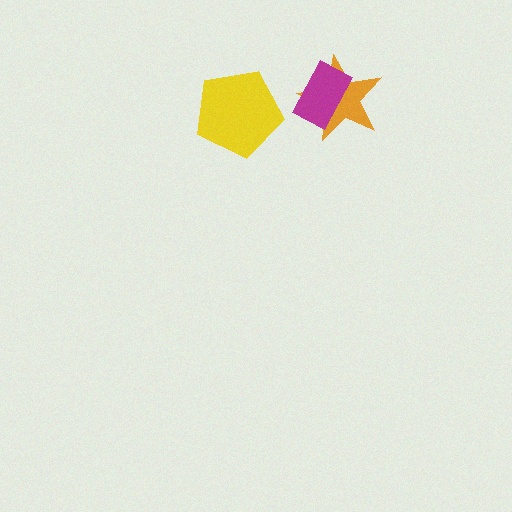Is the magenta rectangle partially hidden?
No, no other shape covers it.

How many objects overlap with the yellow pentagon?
0 objects overlap with the yellow pentagon.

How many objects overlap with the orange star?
1 object overlaps with the orange star.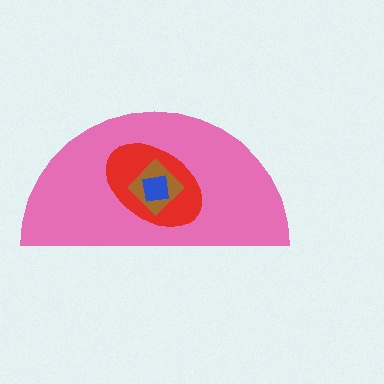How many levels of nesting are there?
4.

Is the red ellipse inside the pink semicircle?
Yes.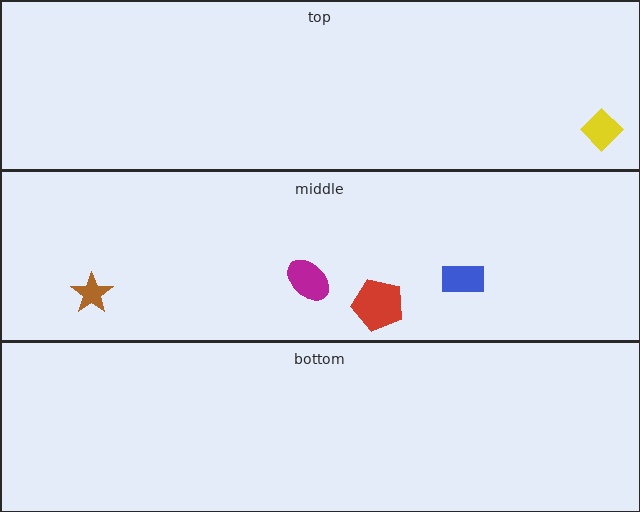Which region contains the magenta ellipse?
The middle region.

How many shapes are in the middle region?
4.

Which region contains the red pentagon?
The middle region.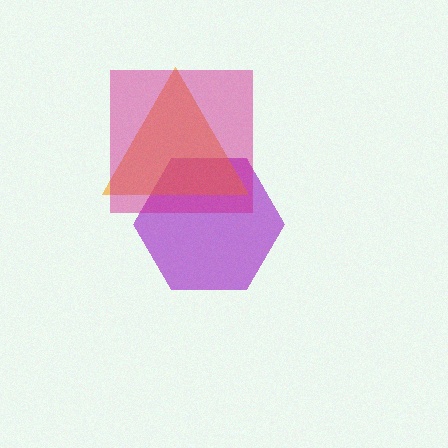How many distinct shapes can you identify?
There are 3 distinct shapes: a purple hexagon, an orange triangle, a magenta square.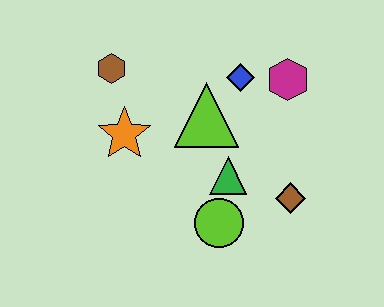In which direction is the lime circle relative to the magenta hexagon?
The lime circle is below the magenta hexagon.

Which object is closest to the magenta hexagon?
The blue diamond is closest to the magenta hexagon.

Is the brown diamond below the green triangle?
Yes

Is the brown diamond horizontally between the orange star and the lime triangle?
No